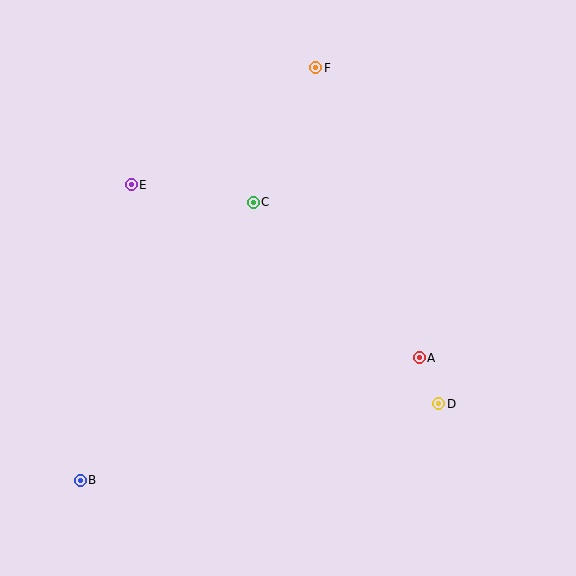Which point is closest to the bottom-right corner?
Point D is closest to the bottom-right corner.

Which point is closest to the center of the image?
Point C at (253, 202) is closest to the center.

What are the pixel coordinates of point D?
Point D is at (439, 404).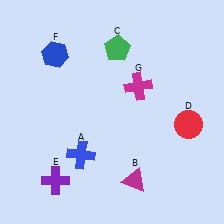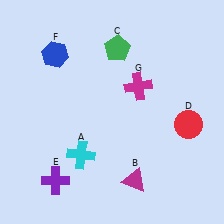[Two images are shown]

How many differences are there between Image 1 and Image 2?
There is 1 difference between the two images.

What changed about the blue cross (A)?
In Image 1, A is blue. In Image 2, it changed to cyan.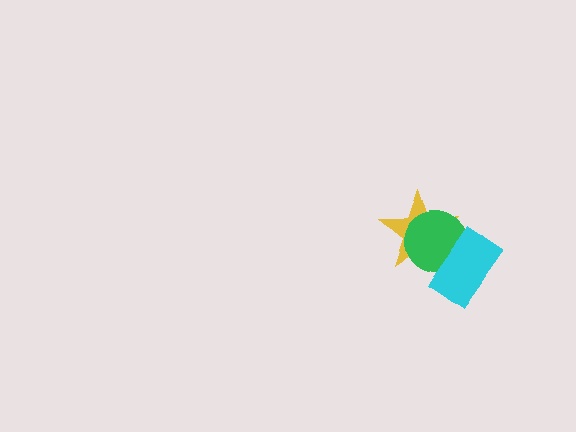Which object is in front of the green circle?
The cyan rectangle is in front of the green circle.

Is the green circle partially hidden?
Yes, it is partially covered by another shape.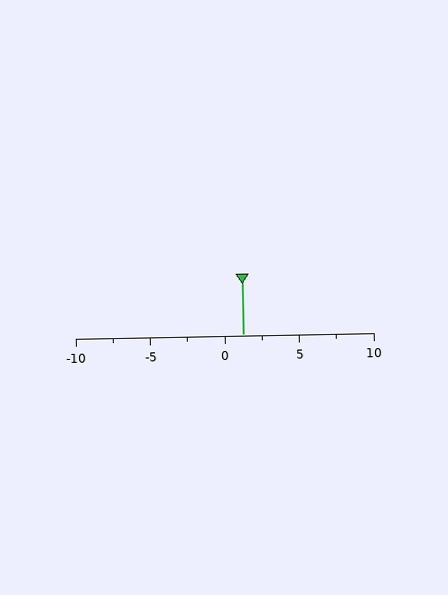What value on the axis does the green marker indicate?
The marker indicates approximately 1.2.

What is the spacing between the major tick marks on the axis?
The major ticks are spaced 5 apart.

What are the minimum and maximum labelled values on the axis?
The axis runs from -10 to 10.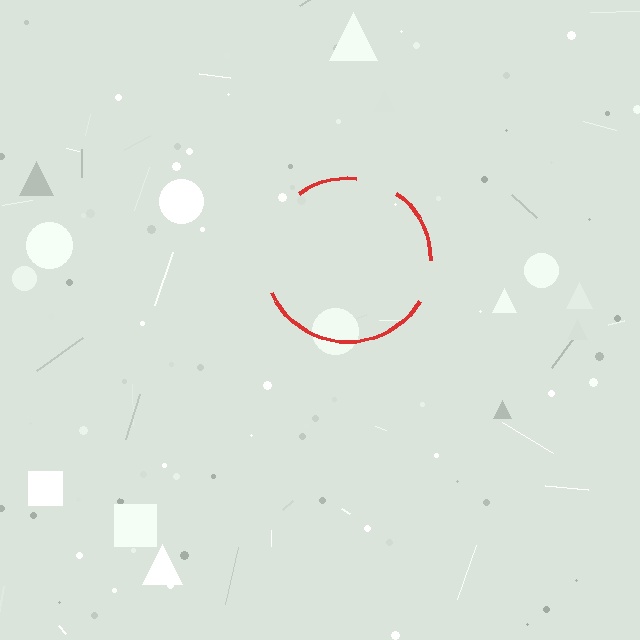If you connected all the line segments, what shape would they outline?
They would outline a circle.